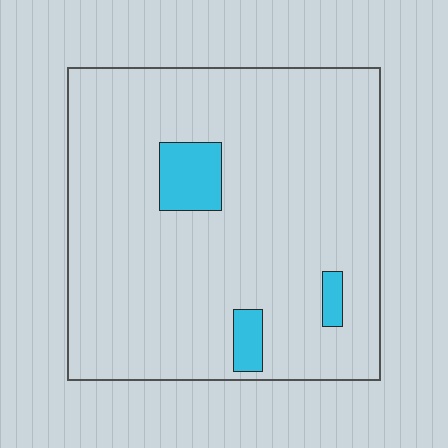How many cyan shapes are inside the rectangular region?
3.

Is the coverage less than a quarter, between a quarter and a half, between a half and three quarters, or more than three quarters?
Less than a quarter.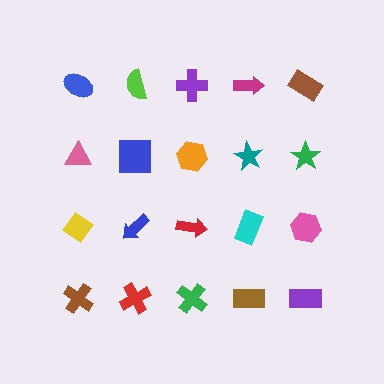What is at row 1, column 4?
A magenta arrow.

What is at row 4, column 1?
A brown cross.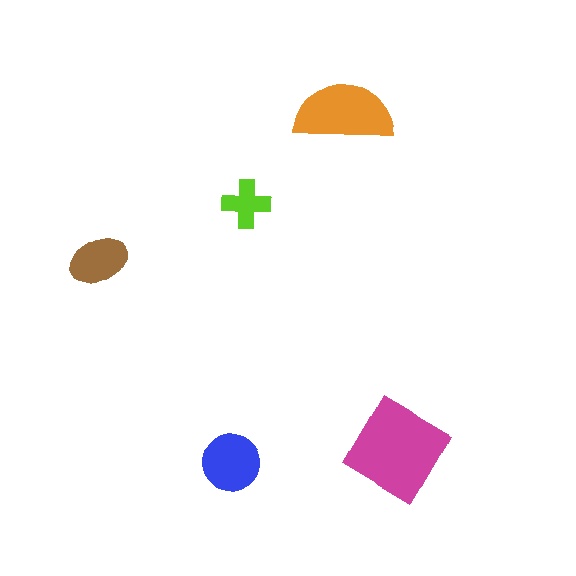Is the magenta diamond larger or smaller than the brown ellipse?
Larger.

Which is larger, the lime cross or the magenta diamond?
The magenta diamond.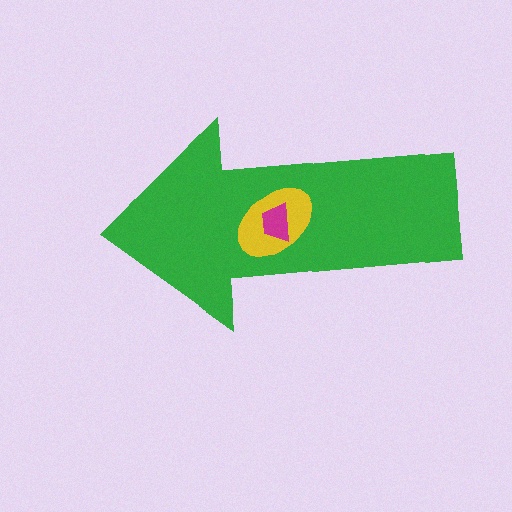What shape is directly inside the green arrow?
The yellow ellipse.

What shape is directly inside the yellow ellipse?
The magenta trapezoid.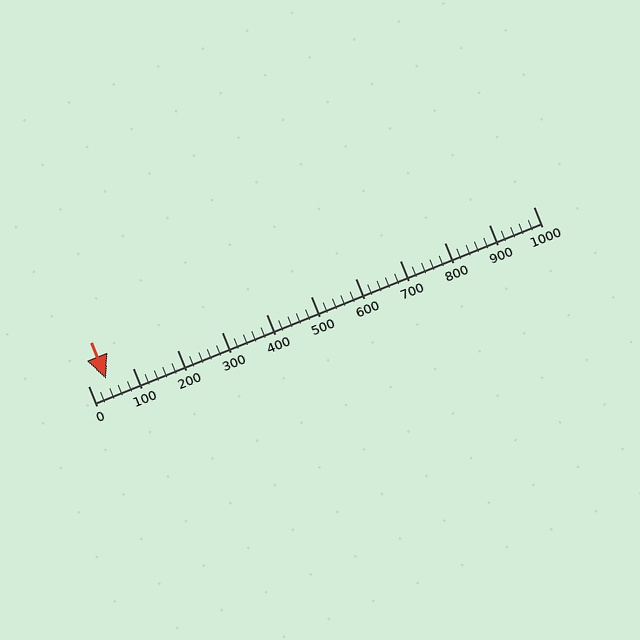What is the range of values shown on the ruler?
The ruler shows values from 0 to 1000.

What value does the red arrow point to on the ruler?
The red arrow points to approximately 40.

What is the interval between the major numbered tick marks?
The major tick marks are spaced 100 units apart.